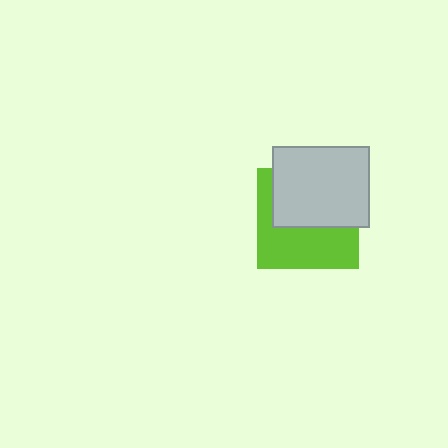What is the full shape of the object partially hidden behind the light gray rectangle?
The partially hidden object is a lime square.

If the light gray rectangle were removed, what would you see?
You would see the complete lime square.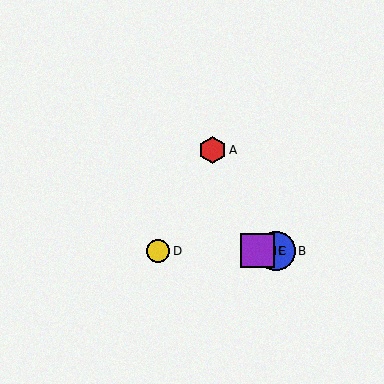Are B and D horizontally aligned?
Yes, both are at y≈251.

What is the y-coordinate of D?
Object D is at y≈251.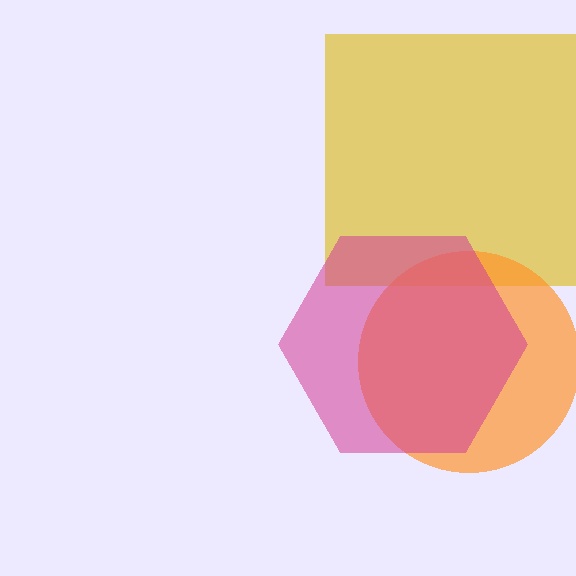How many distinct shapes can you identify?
There are 3 distinct shapes: a yellow square, an orange circle, a magenta hexagon.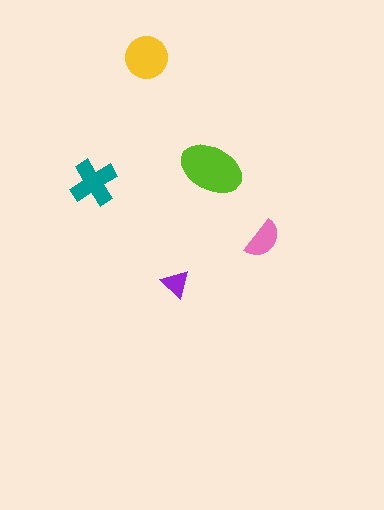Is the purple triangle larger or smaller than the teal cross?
Smaller.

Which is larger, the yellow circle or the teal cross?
The yellow circle.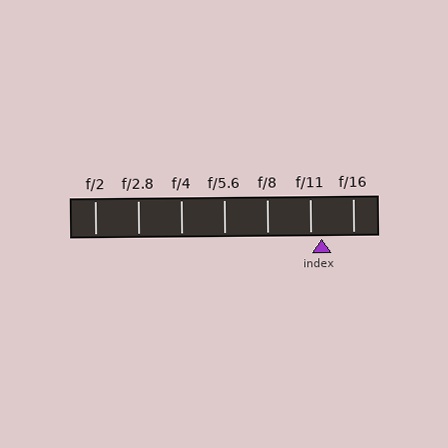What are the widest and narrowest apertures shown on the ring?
The widest aperture shown is f/2 and the narrowest is f/16.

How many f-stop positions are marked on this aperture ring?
There are 7 f-stop positions marked.